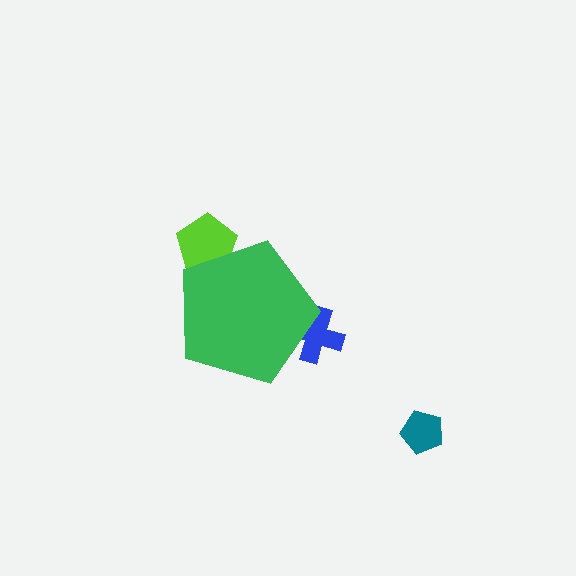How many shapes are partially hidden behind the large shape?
2 shapes are partially hidden.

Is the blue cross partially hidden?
Yes, the blue cross is partially hidden behind the green pentagon.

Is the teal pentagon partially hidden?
No, the teal pentagon is fully visible.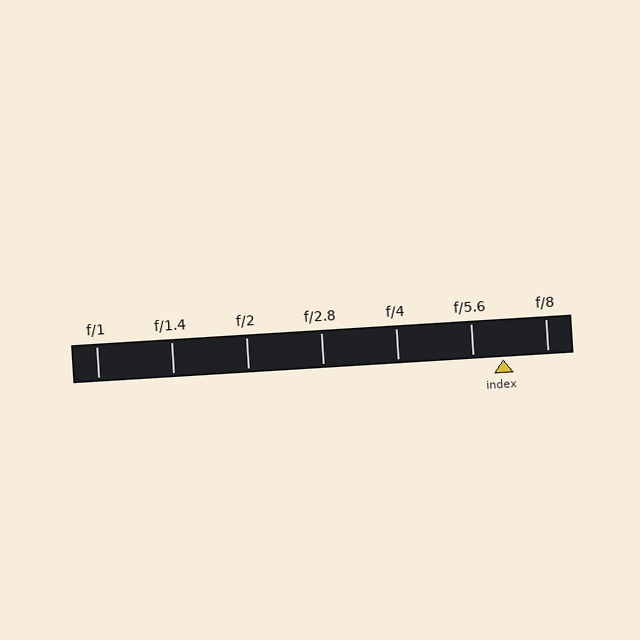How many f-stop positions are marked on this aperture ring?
There are 7 f-stop positions marked.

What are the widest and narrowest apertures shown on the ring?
The widest aperture shown is f/1 and the narrowest is f/8.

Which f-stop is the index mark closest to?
The index mark is closest to f/5.6.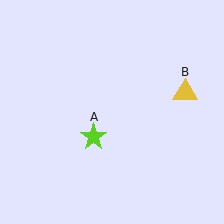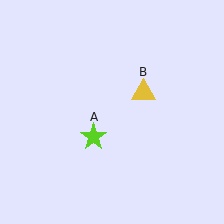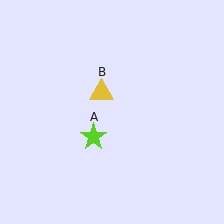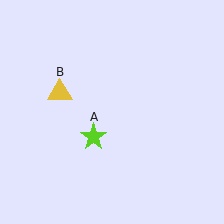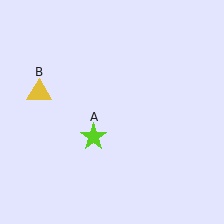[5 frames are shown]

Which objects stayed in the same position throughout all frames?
Lime star (object A) remained stationary.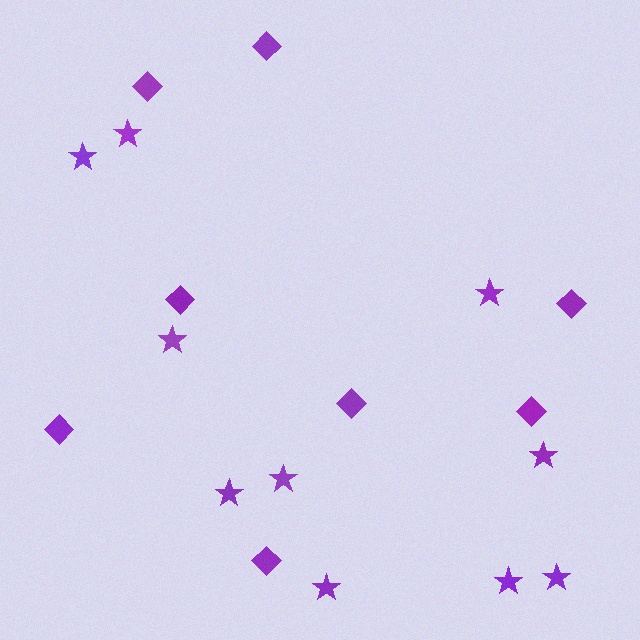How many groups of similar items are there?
There are 2 groups: one group of stars (10) and one group of diamonds (8).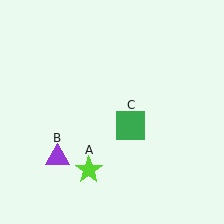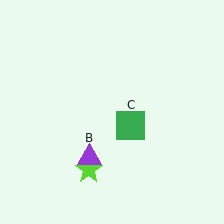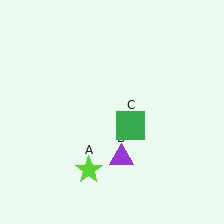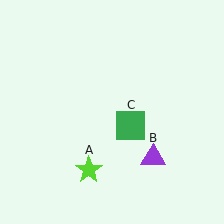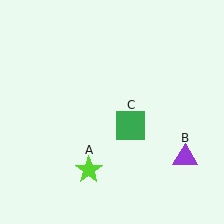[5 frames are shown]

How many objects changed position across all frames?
1 object changed position: purple triangle (object B).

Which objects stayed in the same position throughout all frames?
Lime star (object A) and green square (object C) remained stationary.